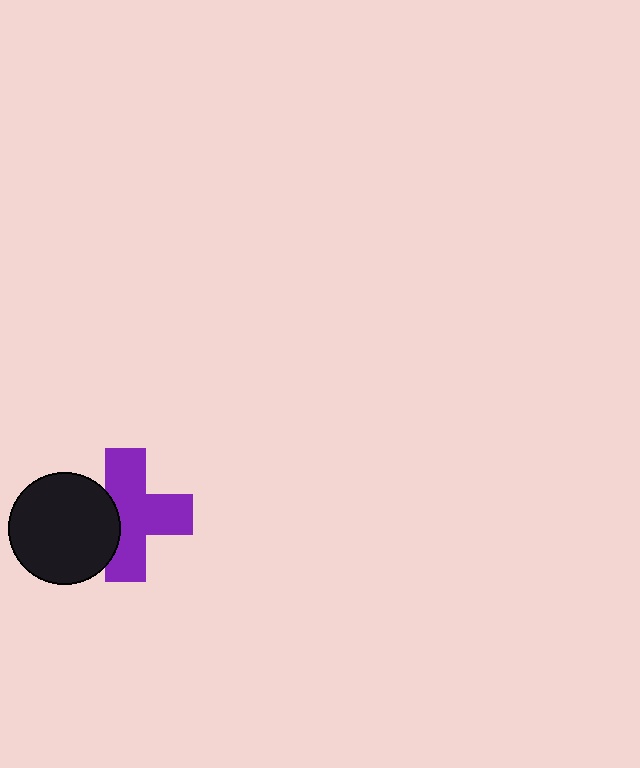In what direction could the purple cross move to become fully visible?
The purple cross could move right. That would shift it out from behind the black circle entirely.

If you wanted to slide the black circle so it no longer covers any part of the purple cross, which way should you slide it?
Slide it left — that is the most direct way to separate the two shapes.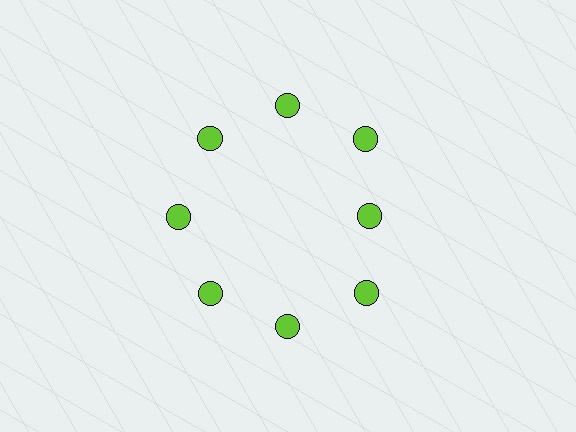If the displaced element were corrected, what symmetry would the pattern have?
It would have 8-fold rotational symmetry — the pattern would map onto itself every 45 degrees.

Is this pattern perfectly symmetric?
No. The 8 lime circles are arranged in a ring, but one element near the 3 o'clock position is pulled inward toward the center, breaking the 8-fold rotational symmetry.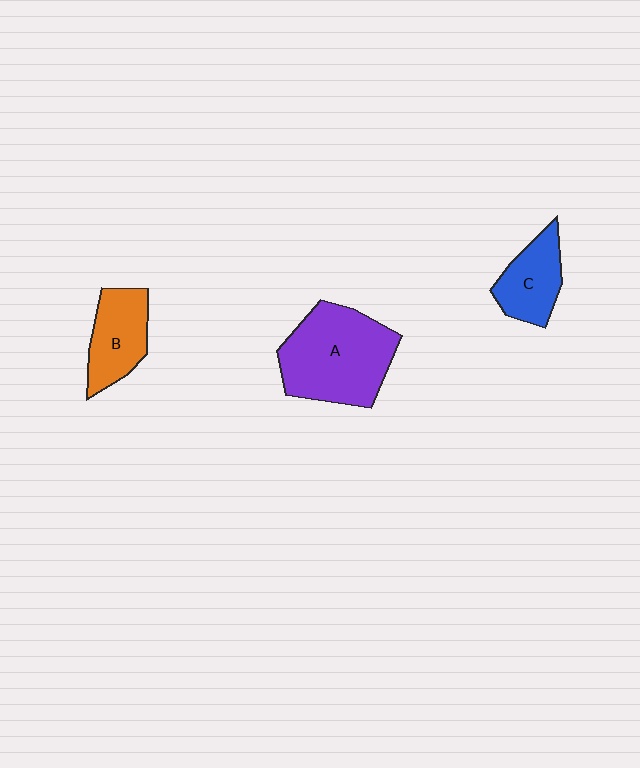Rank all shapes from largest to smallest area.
From largest to smallest: A (purple), B (orange), C (blue).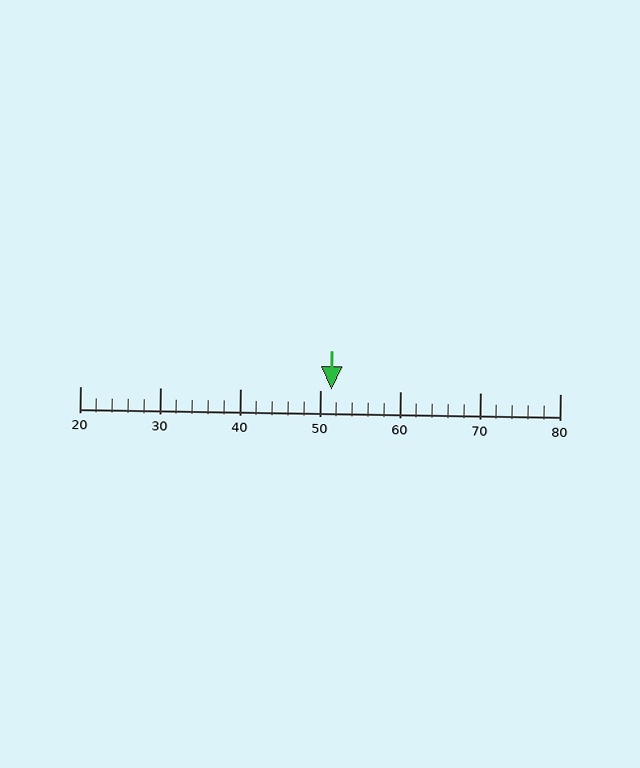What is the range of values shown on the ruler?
The ruler shows values from 20 to 80.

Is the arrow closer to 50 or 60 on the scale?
The arrow is closer to 50.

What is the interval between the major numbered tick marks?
The major tick marks are spaced 10 units apart.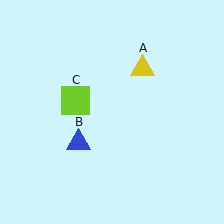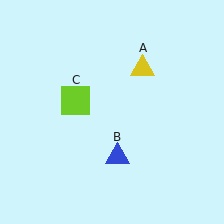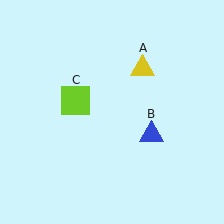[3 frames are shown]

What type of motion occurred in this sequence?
The blue triangle (object B) rotated counterclockwise around the center of the scene.